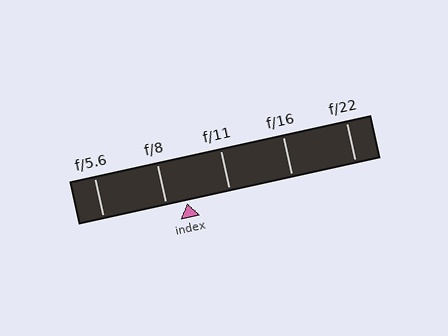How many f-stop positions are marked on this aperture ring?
There are 5 f-stop positions marked.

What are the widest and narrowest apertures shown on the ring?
The widest aperture shown is f/5.6 and the narrowest is f/22.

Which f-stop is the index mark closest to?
The index mark is closest to f/8.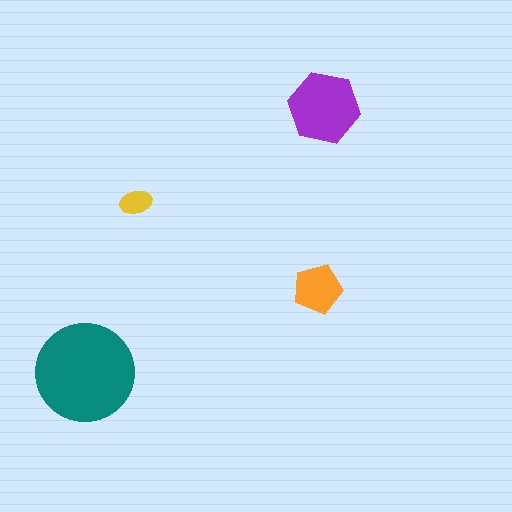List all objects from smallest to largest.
The yellow ellipse, the orange pentagon, the purple hexagon, the teal circle.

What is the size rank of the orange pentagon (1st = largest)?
3rd.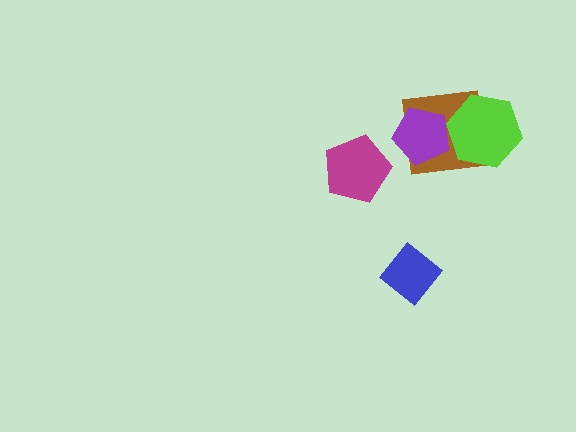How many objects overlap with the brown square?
2 objects overlap with the brown square.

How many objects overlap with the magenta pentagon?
0 objects overlap with the magenta pentagon.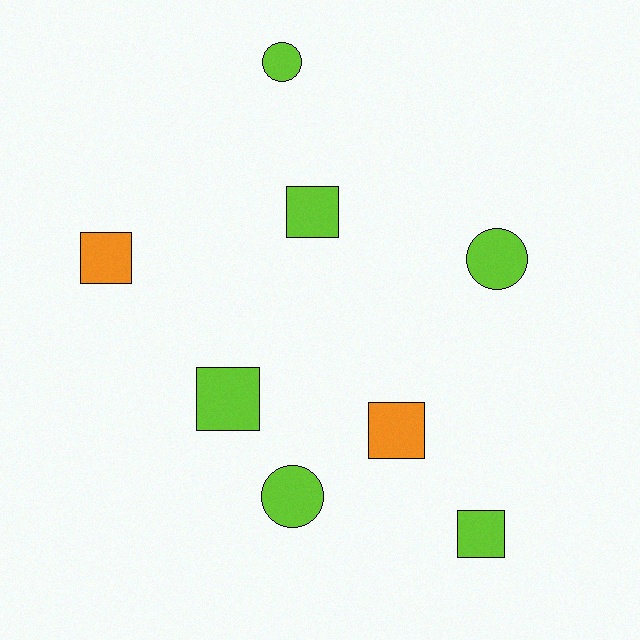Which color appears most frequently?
Lime, with 6 objects.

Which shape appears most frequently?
Square, with 5 objects.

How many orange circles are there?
There are no orange circles.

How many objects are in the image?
There are 8 objects.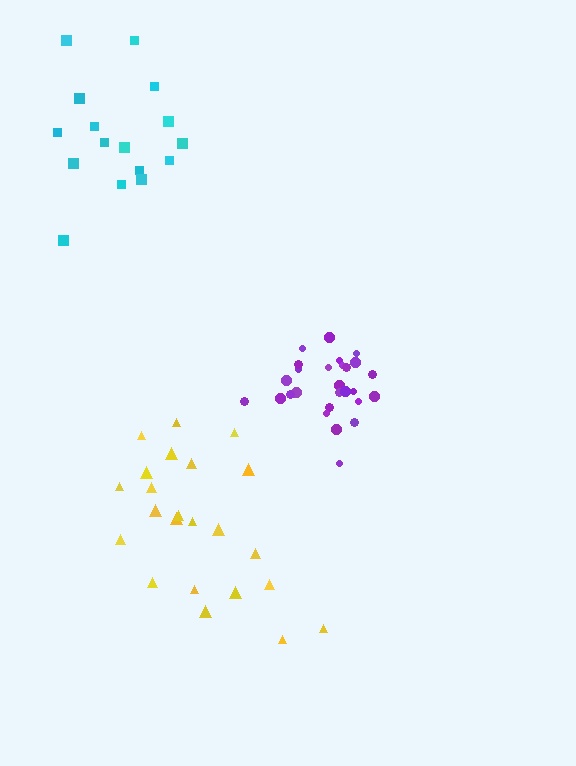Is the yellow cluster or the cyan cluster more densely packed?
Cyan.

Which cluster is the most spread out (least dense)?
Yellow.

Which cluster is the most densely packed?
Purple.